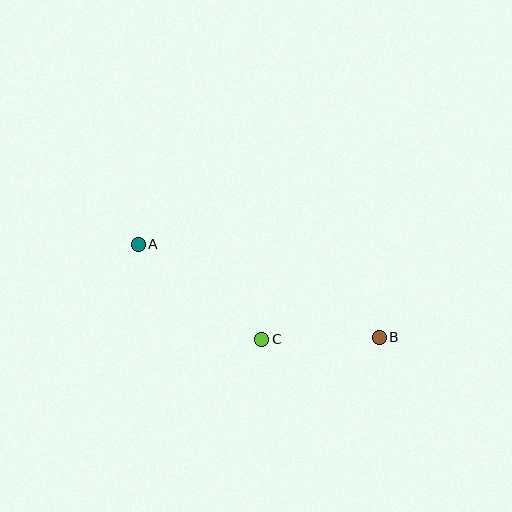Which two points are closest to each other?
Points B and C are closest to each other.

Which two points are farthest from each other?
Points A and B are farthest from each other.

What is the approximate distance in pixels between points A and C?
The distance between A and C is approximately 156 pixels.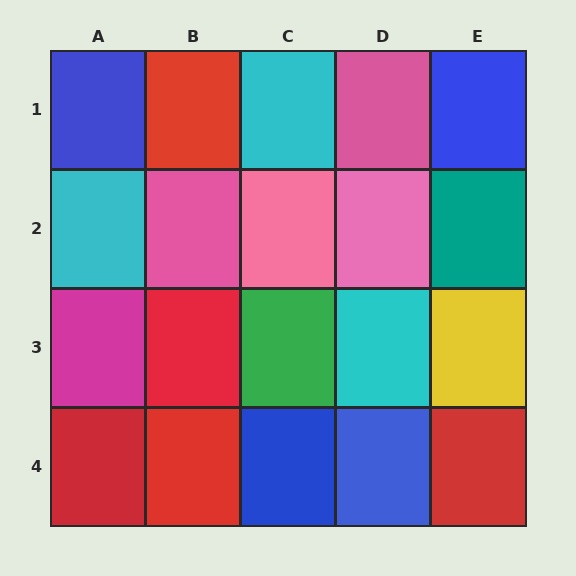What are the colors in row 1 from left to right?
Blue, red, cyan, pink, blue.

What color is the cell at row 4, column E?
Red.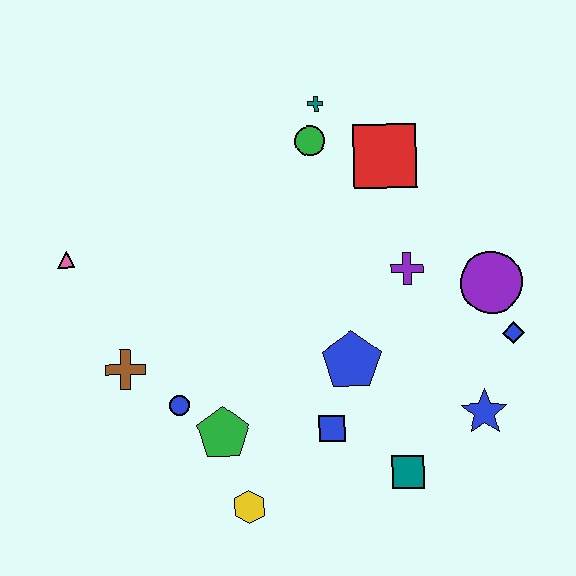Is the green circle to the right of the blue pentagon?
No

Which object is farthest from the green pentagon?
The teal cross is farthest from the green pentagon.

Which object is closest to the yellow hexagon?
The green pentagon is closest to the yellow hexagon.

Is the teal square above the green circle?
No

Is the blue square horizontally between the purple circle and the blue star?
No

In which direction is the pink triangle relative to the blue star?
The pink triangle is to the left of the blue star.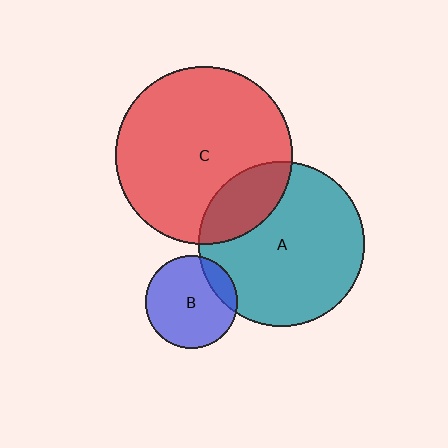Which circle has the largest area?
Circle C (red).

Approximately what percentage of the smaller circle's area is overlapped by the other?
Approximately 15%.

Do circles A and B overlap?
Yes.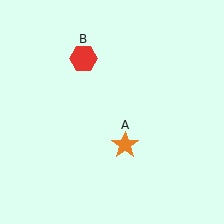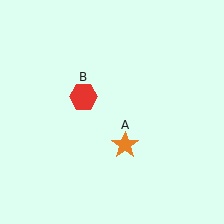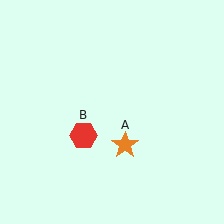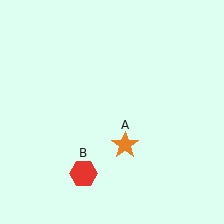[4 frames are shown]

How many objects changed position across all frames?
1 object changed position: red hexagon (object B).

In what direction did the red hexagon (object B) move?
The red hexagon (object B) moved down.